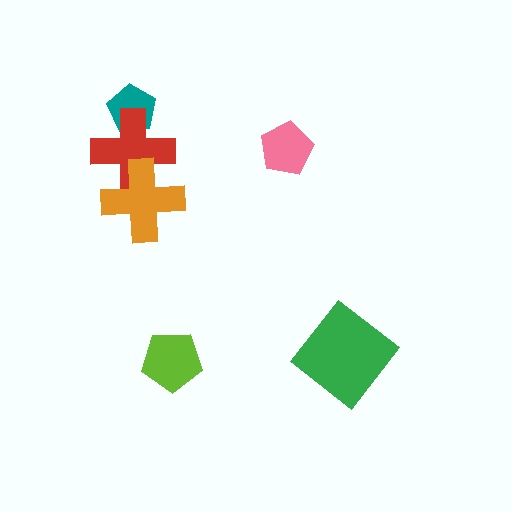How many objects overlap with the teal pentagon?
1 object overlaps with the teal pentagon.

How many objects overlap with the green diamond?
0 objects overlap with the green diamond.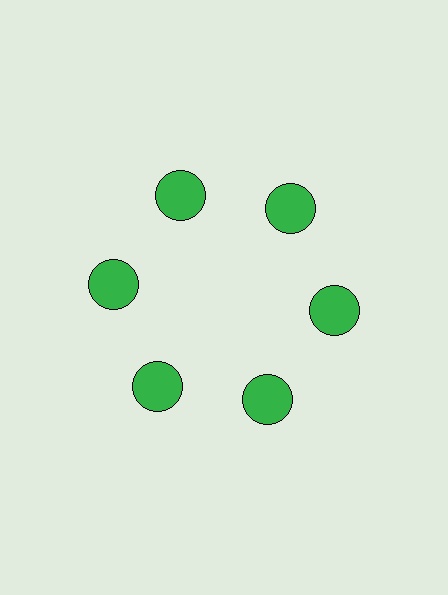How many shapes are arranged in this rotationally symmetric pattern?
There are 6 shapes, arranged in 6 groups of 1.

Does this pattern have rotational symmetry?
Yes, this pattern has 6-fold rotational symmetry. It looks the same after rotating 60 degrees around the center.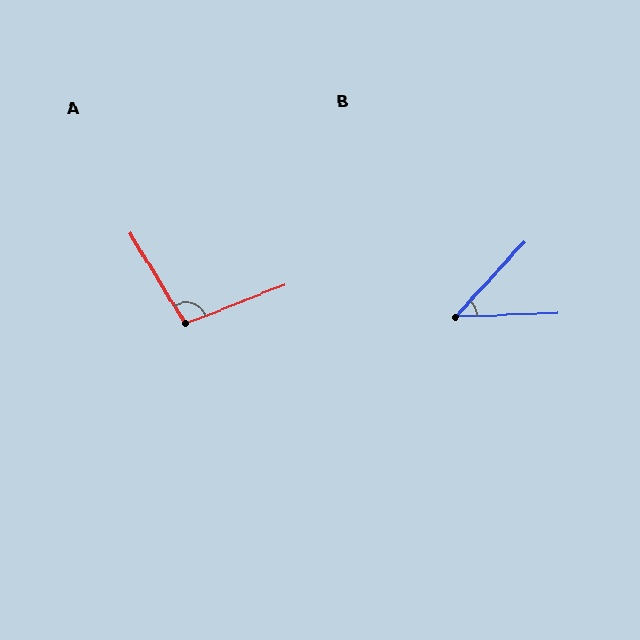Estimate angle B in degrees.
Approximately 45 degrees.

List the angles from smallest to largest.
B (45°), A (100°).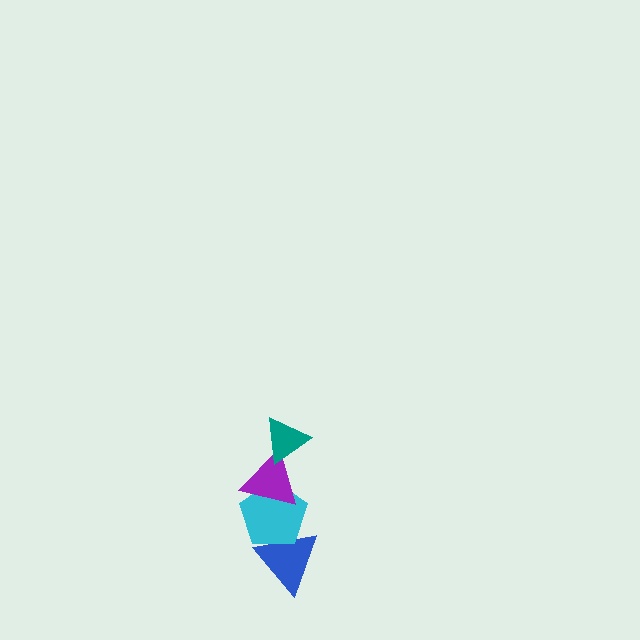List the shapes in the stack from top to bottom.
From top to bottom: the teal triangle, the purple triangle, the cyan pentagon, the blue triangle.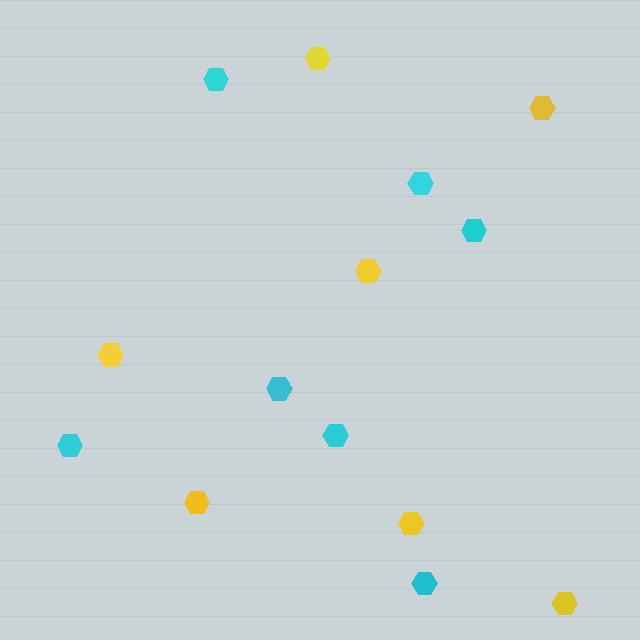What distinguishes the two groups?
There are 2 groups: one group of yellow hexagons (7) and one group of cyan hexagons (7).